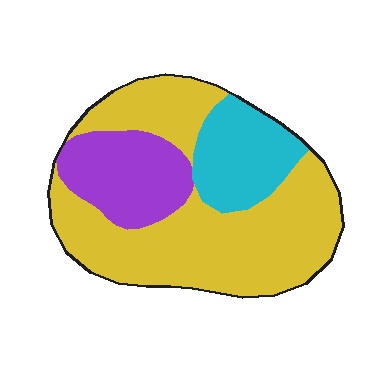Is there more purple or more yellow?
Yellow.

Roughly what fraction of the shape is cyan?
Cyan covers about 20% of the shape.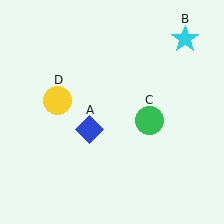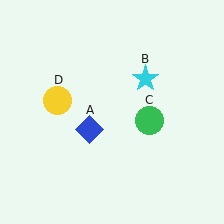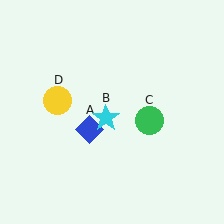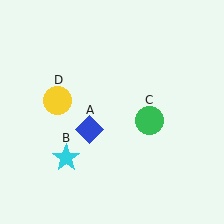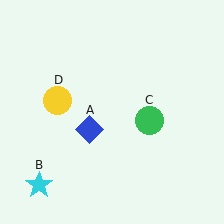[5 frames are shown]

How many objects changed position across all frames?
1 object changed position: cyan star (object B).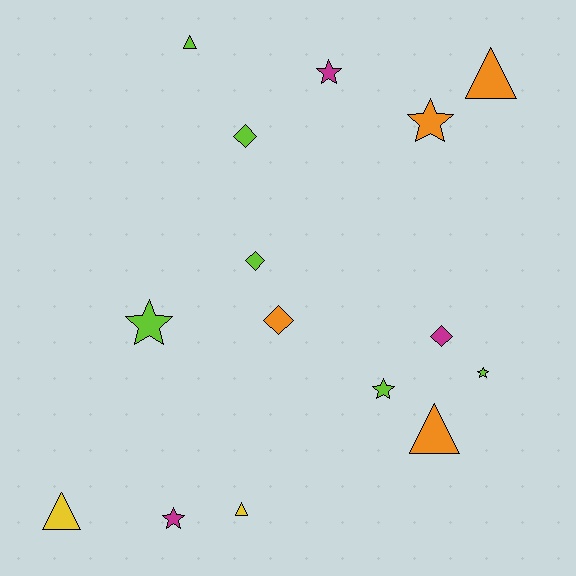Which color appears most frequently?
Lime, with 6 objects.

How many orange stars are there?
There is 1 orange star.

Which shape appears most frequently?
Star, with 6 objects.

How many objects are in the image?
There are 15 objects.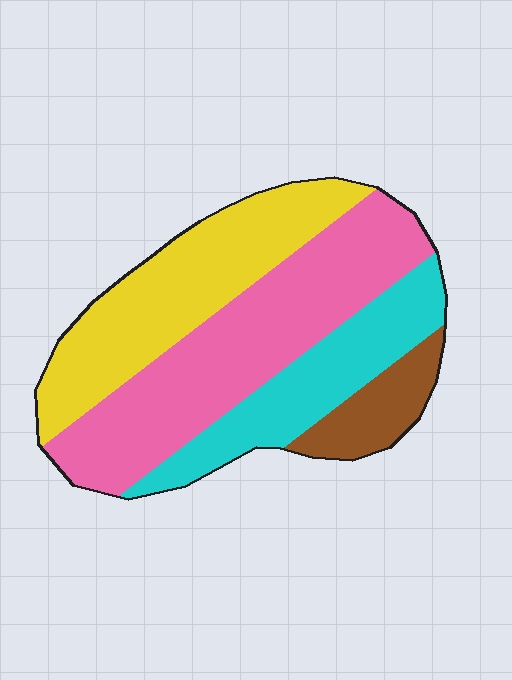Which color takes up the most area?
Pink, at roughly 40%.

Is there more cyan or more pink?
Pink.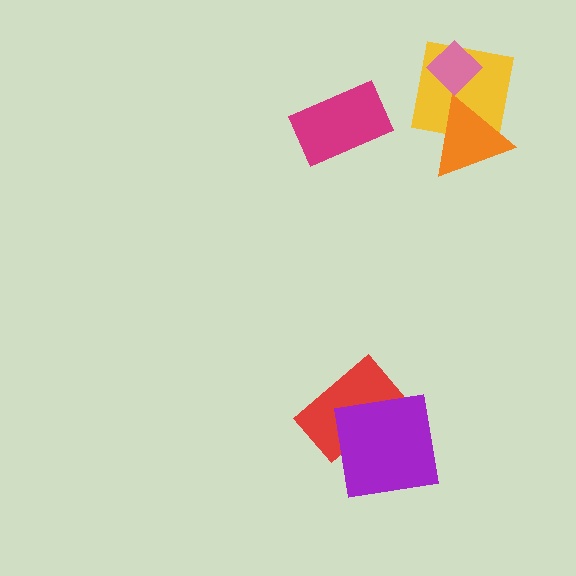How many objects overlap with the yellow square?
2 objects overlap with the yellow square.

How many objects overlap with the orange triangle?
1 object overlaps with the orange triangle.